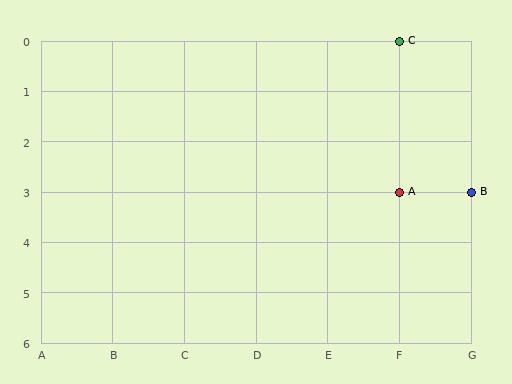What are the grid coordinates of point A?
Point A is at grid coordinates (F, 3).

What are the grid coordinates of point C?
Point C is at grid coordinates (F, 0).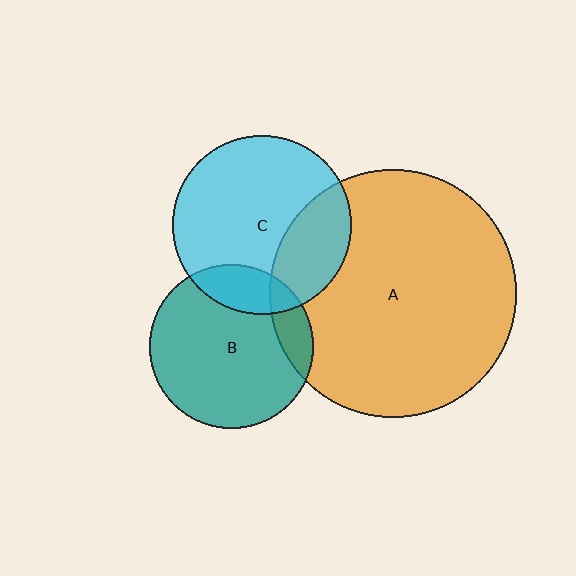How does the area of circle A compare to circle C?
Approximately 1.9 times.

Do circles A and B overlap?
Yes.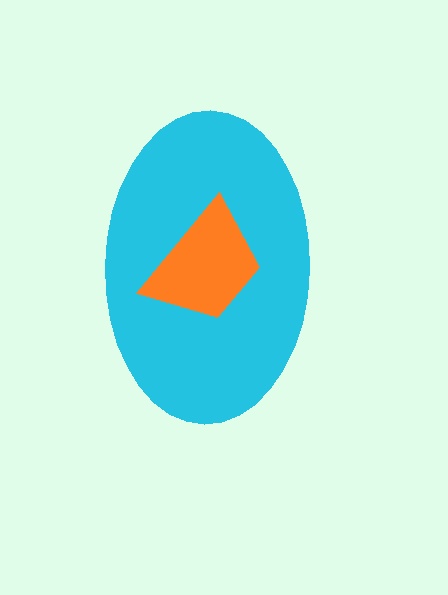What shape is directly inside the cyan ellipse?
The orange trapezoid.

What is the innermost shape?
The orange trapezoid.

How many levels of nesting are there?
2.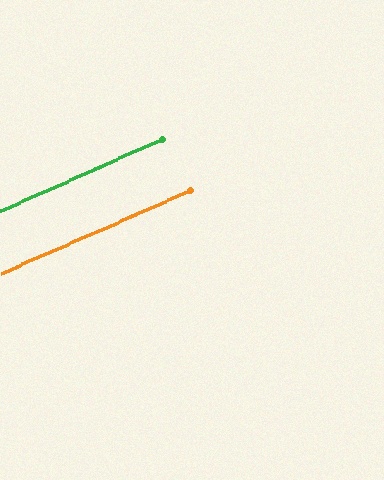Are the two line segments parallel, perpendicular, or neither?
Parallel — their directions differ by only 0.3°.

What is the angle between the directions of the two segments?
Approximately 0 degrees.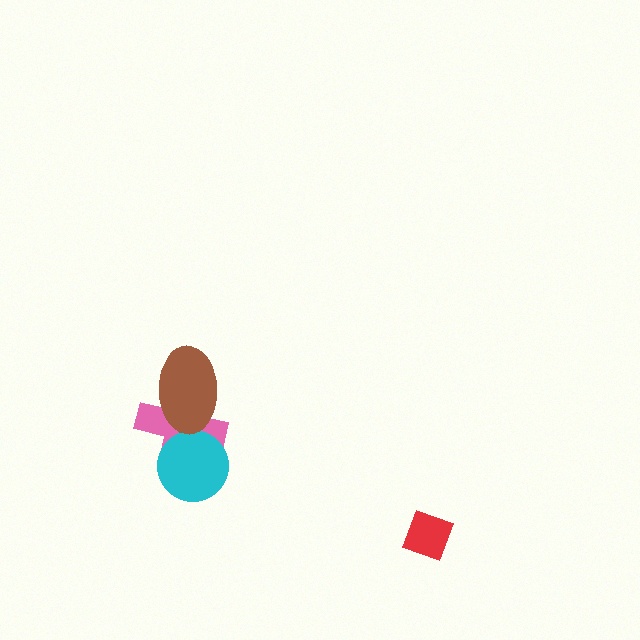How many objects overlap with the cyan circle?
1 object overlaps with the cyan circle.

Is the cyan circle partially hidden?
No, no other shape covers it.